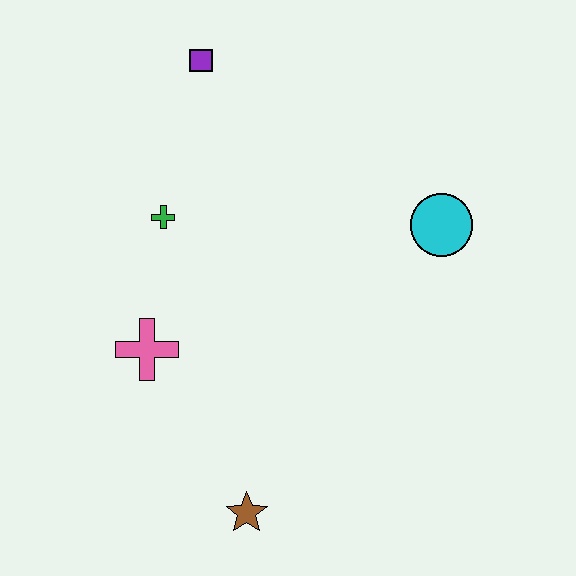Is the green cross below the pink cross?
No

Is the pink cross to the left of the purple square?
Yes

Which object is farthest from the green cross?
The brown star is farthest from the green cross.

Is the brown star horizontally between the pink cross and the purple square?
No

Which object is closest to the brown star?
The pink cross is closest to the brown star.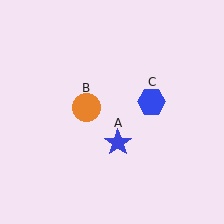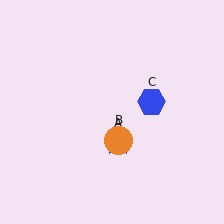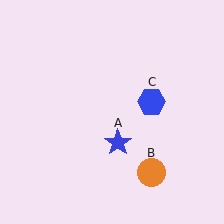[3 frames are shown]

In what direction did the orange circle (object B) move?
The orange circle (object B) moved down and to the right.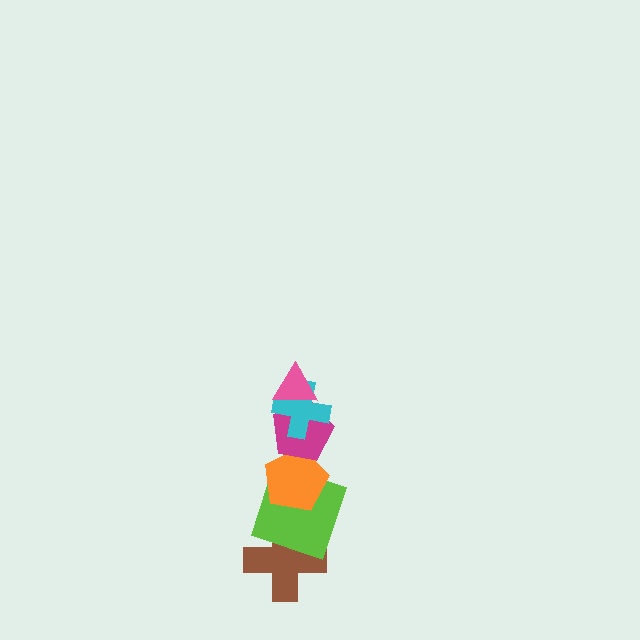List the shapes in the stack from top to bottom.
From top to bottom: the pink triangle, the cyan cross, the magenta pentagon, the orange pentagon, the lime square, the brown cross.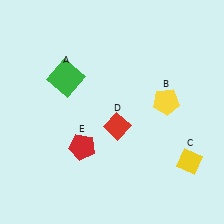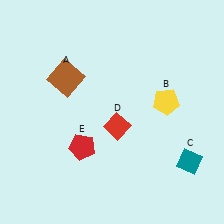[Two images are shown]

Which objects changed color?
A changed from green to brown. C changed from yellow to teal.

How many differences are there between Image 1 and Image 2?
There are 2 differences between the two images.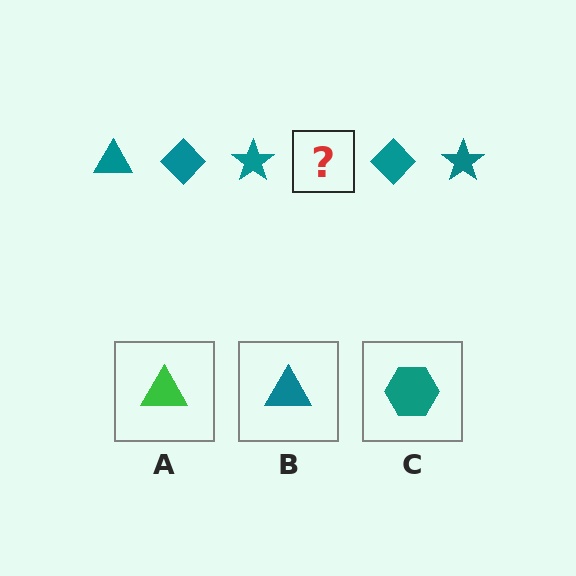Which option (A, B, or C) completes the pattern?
B.